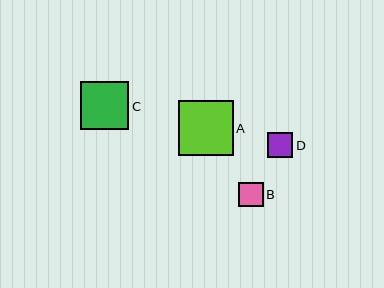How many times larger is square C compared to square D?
Square C is approximately 1.9 times the size of square D.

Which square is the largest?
Square A is the largest with a size of approximately 55 pixels.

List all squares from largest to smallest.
From largest to smallest: A, C, D, B.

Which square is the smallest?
Square B is the smallest with a size of approximately 24 pixels.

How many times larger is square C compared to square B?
Square C is approximately 2.0 times the size of square B.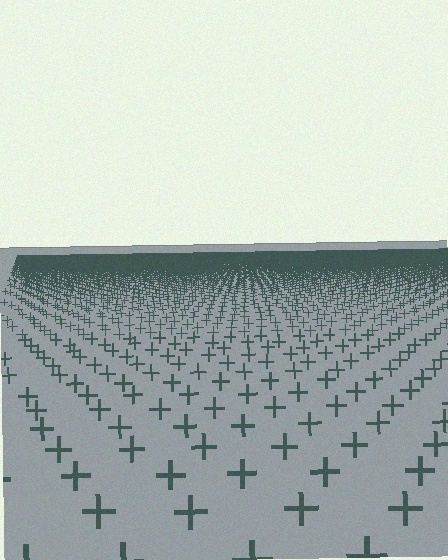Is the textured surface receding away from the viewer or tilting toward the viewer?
The surface is receding away from the viewer. Texture elements get smaller and denser toward the top.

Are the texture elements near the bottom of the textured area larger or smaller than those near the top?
Larger. Near the bottom, elements are closer to the viewer and appear at a bigger on-screen size.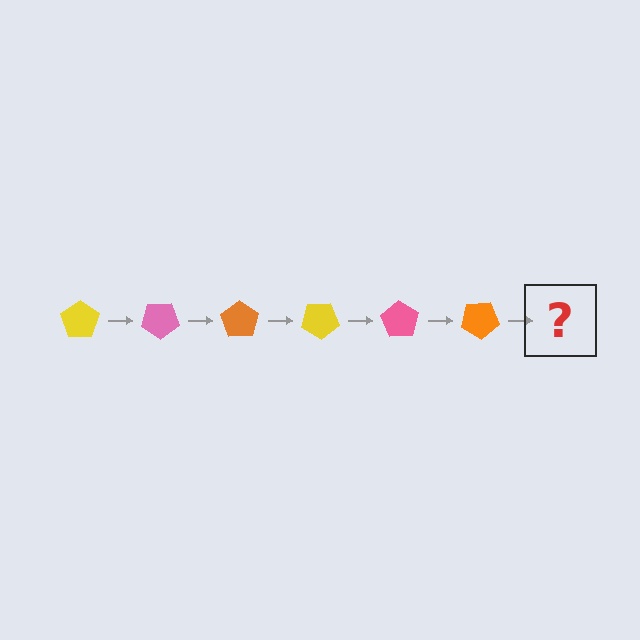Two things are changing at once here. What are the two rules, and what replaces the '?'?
The two rules are that it rotates 35 degrees each step and the color cycles through yellow, pink, and orange. The '?' should be a yellow pentagon, rotated 210 degrees from the start.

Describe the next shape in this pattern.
It should be a yellow pentagon, rotated 210 degrees from the start.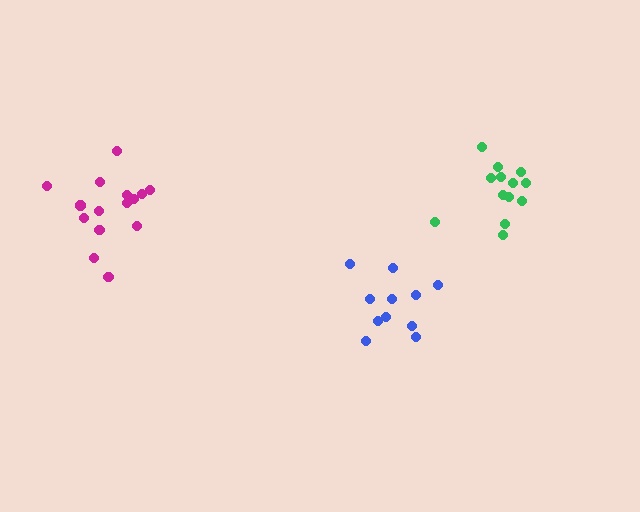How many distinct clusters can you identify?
There are 3 distinct clusters.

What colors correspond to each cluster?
The clusters are colored: blue, green, magenta.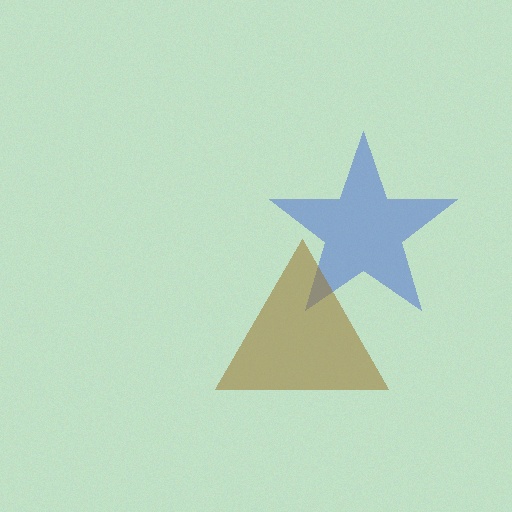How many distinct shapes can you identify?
There are 2 distinct shapes: a blue star, a brown triangle.